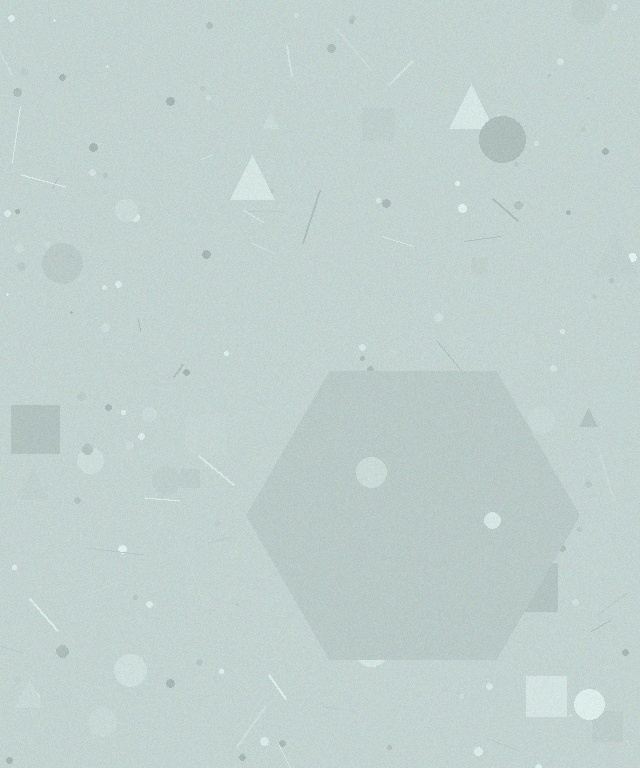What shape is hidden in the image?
A hexagon is hidden in the image.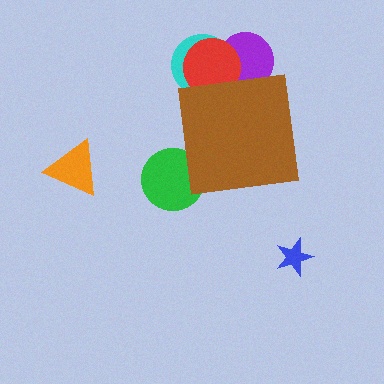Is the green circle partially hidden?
Yes, the green circle is partially hidden behind the brown square.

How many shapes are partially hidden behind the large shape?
4 shapes are partially hidden.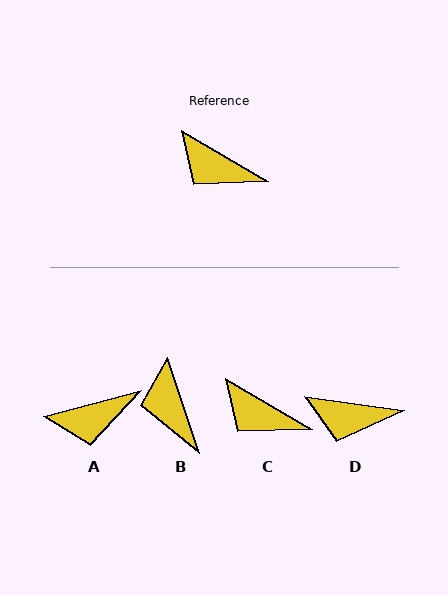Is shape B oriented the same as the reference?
No, it is off by about 41 degrees.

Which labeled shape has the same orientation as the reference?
C.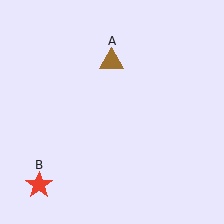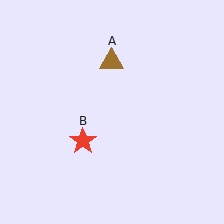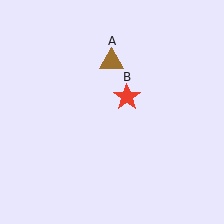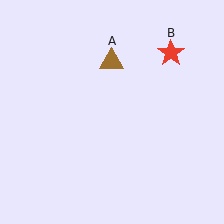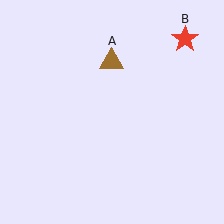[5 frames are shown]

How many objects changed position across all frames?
1 object changed position: red star (object B).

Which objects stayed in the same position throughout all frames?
Brown triangle (object A) remained stationary.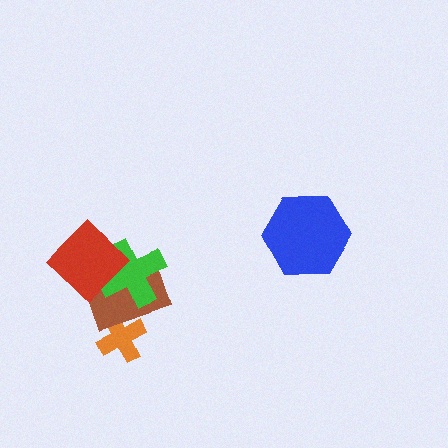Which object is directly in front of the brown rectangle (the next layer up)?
The green cross is directly in front of the brown rectangle.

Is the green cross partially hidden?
Yes, it is partially covered by another shape.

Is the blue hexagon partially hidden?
No, no other shape covers it.